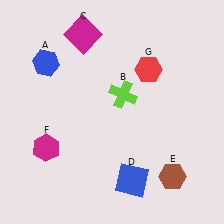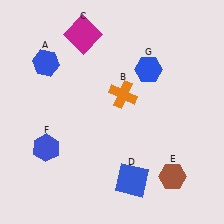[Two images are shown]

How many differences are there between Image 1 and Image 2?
There are 3 differences between the two images.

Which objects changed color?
B changed from lime to orange. F changed from magenta to blue. G changed from red to blue.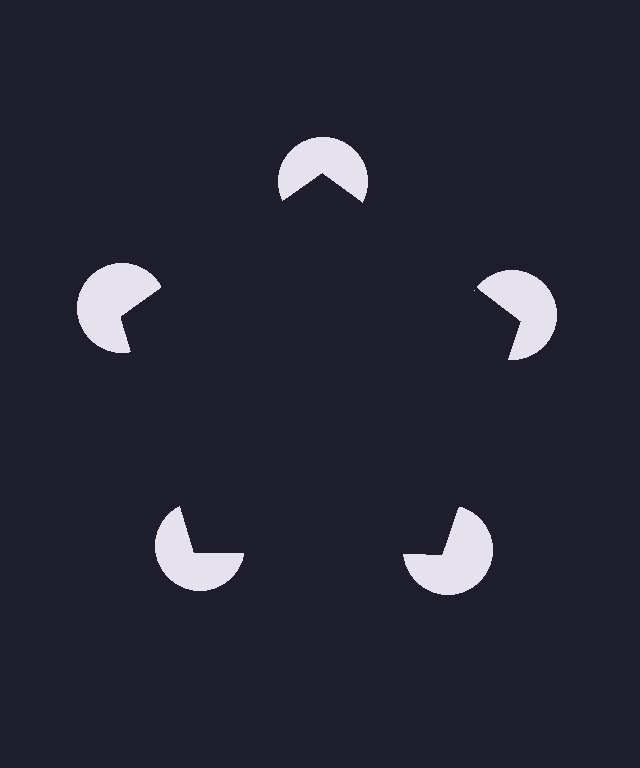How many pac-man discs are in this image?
There are 5 — one at each vertex of the illusory pentagon.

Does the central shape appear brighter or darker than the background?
It typically appears slightly darker than the background, even though no actual brightness change is drawn.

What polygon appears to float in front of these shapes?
An illusory pentagon — its edges are inferred from the aligned wedge cuts in the pac-man discs, not physically drawn.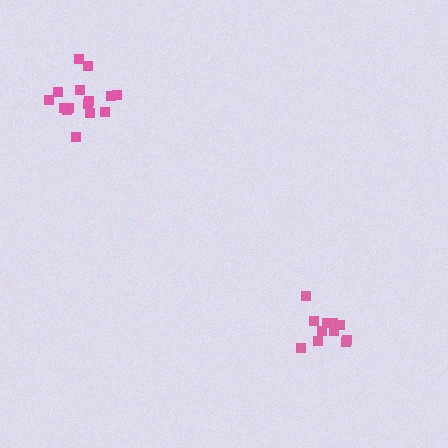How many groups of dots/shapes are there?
There are 2 groups.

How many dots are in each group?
Group 1: 11 dots, Group 2: 15 dots (26 total).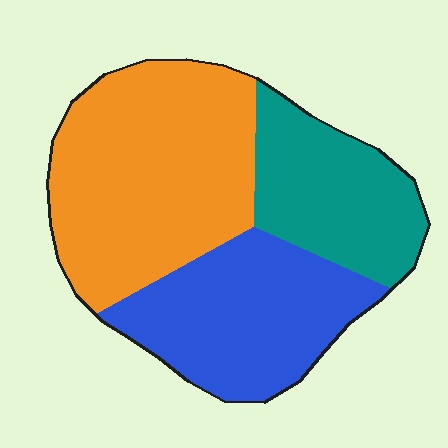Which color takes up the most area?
Orange, at roughly 45%.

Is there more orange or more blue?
Orange.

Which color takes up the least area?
Teal, at roughly 25%.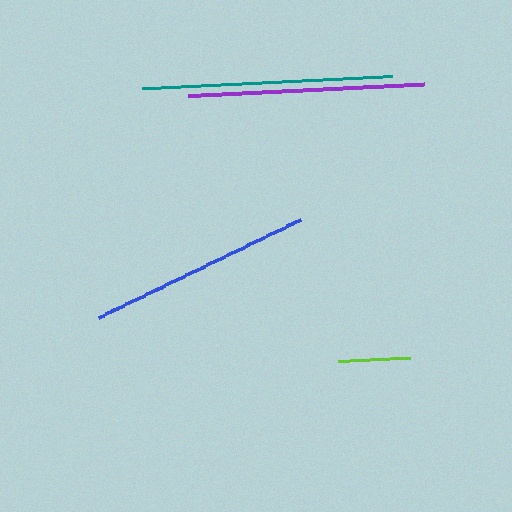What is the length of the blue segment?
The blue segment is approximately 225 pixels long.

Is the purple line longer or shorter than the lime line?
The purple line is longer than the lime line.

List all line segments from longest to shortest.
From longest to shortest: teal, purple, blue, lime.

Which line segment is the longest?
The teal line is the longest at approximately 251 pixels.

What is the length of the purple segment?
The purple segment is approximately 236 pixels long.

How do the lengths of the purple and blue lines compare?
The purple and blue lines are approximately the same length.